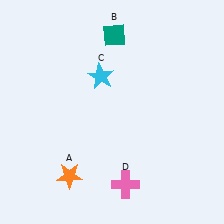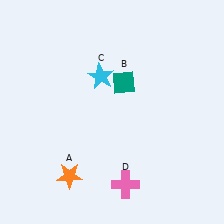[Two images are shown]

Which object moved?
The teal diamond (B) moved down.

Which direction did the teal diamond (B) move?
The teal diamond (B) moved down.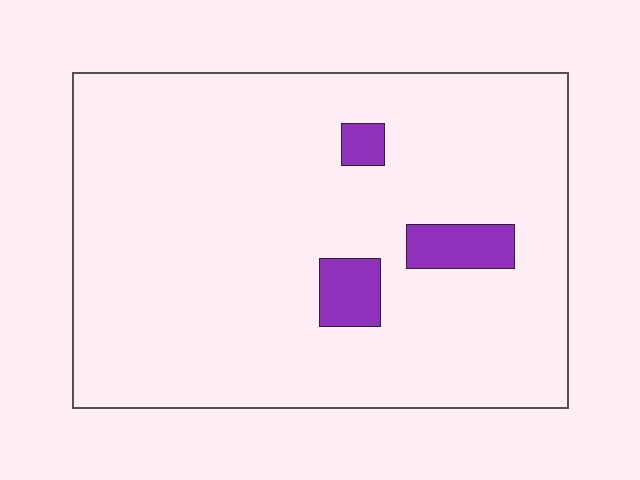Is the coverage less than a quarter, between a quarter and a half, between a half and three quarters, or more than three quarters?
Less than a quarter.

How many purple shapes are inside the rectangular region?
3.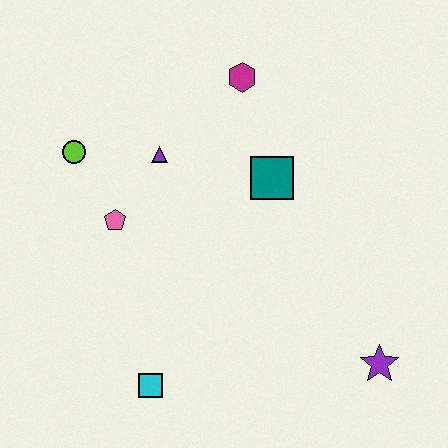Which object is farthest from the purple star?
The lime circle is farthest from the purple star.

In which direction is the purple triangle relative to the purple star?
The purple triangle is to the left of the purple star.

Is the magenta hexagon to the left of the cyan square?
No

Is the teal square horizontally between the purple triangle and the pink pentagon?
No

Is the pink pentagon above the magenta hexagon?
No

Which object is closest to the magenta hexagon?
The teal square is closest to the magenta hexagon.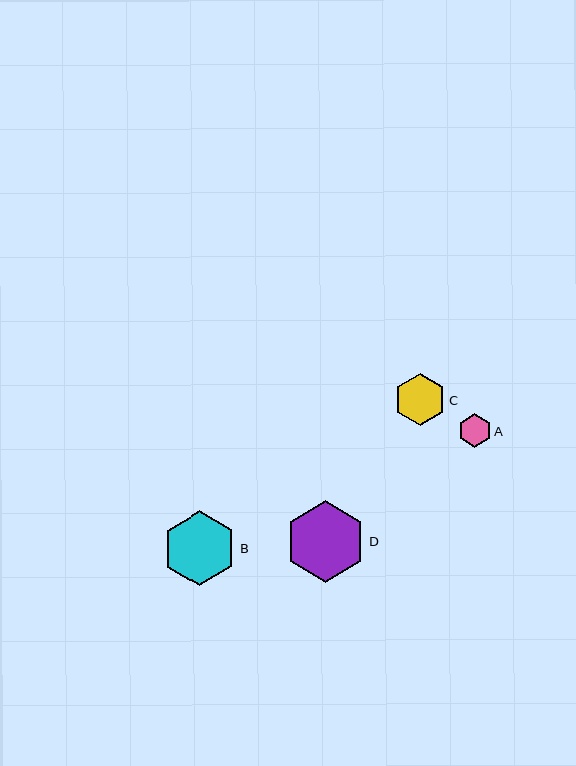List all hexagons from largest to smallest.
From largest to smallest: D, B, C, A.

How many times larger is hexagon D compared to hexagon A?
Hexagon D is approximately 2.4 times the size of hexagon A.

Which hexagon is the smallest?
Hexagon A is the smallest with a size of approximately 34 pixels.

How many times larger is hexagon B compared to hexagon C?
Hexagon B is approximately 1.4 times the size of hexagon C.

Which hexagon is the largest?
Hexagon D is the largest with a size of approximately 81 pixels.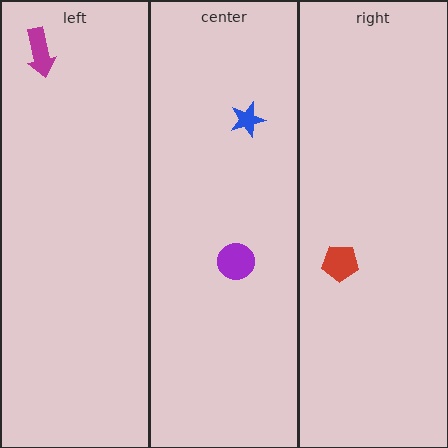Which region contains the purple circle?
The center region.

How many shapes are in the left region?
1.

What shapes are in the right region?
The red pentagon.